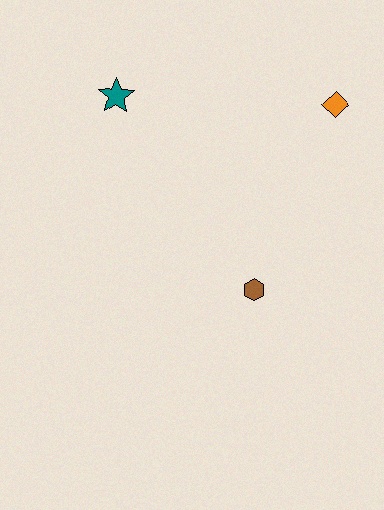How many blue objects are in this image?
There are no blue objects.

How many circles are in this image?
There are no circles.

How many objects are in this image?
There are 3 objects.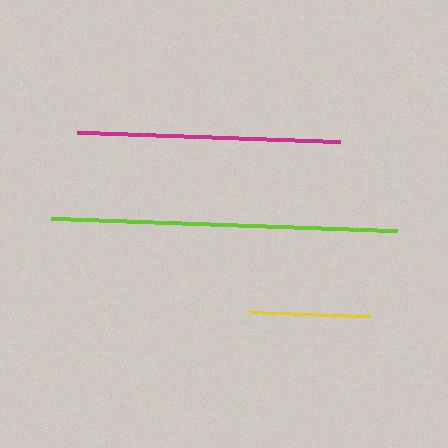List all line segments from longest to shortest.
From longest to shortest: lime, magenta, yellow.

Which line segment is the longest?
The lime line is the longest at approximately 346 pixels.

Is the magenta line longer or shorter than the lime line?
The lime line is longer than the magenta line.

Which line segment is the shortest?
The yellow line is the shortest at approximately 122 pixels.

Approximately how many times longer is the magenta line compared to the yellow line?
The magenta line is approximately 2.2 times the length of the yellow line.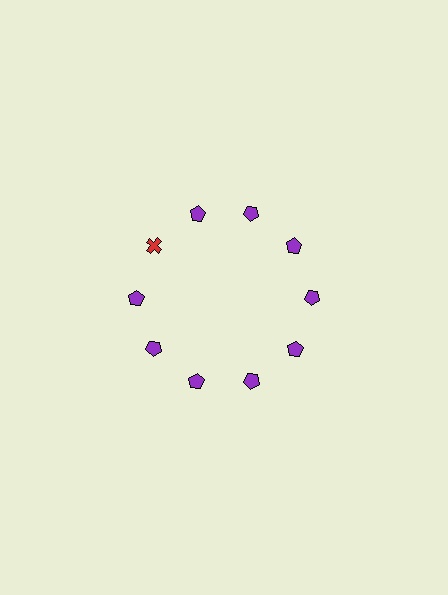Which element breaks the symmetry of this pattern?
The red cross at roughly the 10 o'clock position breaks the symmetry. All other shapes are purple pentagons.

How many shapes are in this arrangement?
There are 10 shapes arranged in a ring pattern.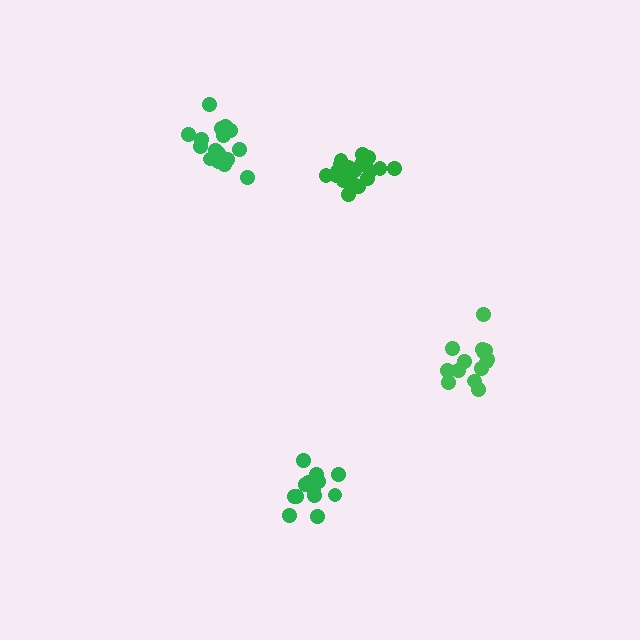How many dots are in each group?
Group 1: 19 dots, Group 2: 14 dots, Group 3: 13 dots, Group 4: 17 dots (63 total).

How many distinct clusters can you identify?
There are 4 distinct clusters.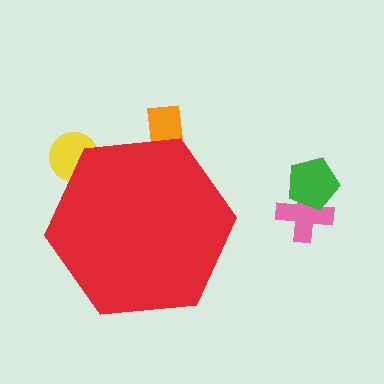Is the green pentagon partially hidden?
No, the green pentagon is fully visible.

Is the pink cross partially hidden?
No, the pink cross is fully visible.